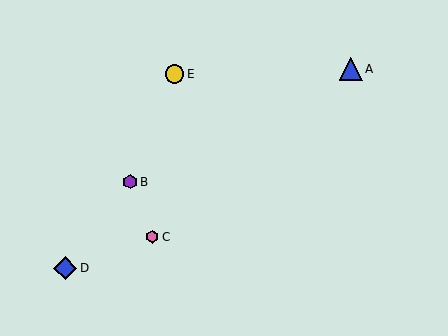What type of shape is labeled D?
Shape D is a blue diamond.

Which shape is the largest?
The blue diamond (labeled D) is the largest.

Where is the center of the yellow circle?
The center of the yellow circle is at (174, 74).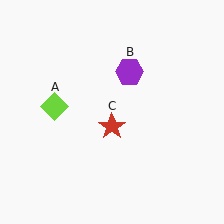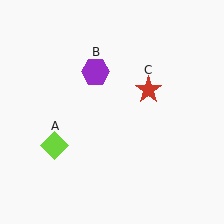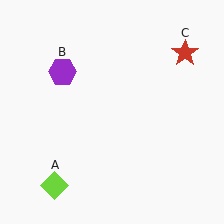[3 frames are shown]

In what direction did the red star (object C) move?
The red star (object C) moved up and to the right.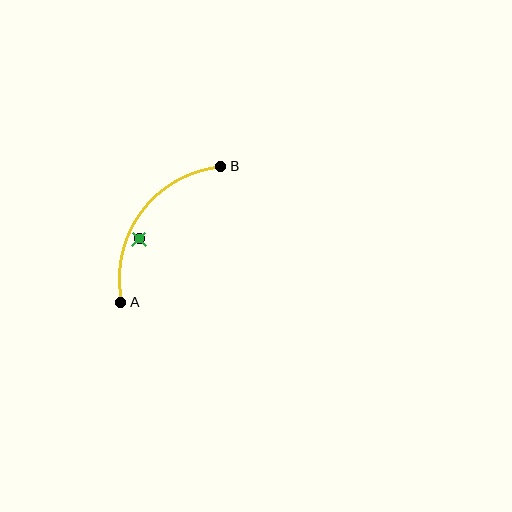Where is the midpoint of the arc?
The arc midpoint is the point on the curve farthest from the straight line joining A and B. It sits above and to the left of that line.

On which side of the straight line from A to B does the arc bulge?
The arc bulges above and to the left of the straight line connecting A and B.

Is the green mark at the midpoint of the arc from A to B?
No — the green mark does not lie on the arc at all. It sits slightly inside the curve.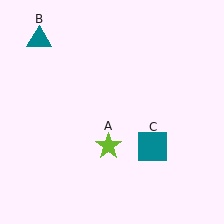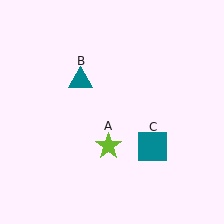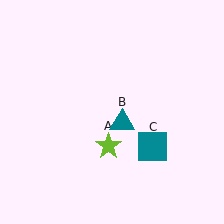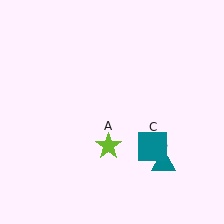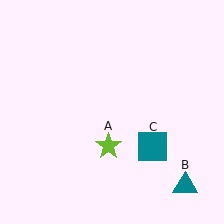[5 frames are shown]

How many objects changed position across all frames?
1 object changed position: teal triangle (object B).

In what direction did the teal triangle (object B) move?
The teal triangle (object B) moved down and to the right.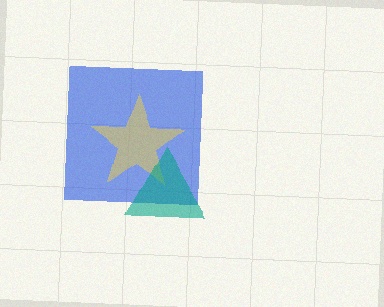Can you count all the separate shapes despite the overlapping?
Yes, there are 3 separate shapes.